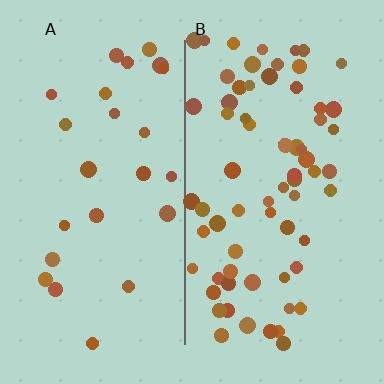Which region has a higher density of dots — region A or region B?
B (the right).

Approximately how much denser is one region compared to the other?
Approximately 2.8× — region B over region A.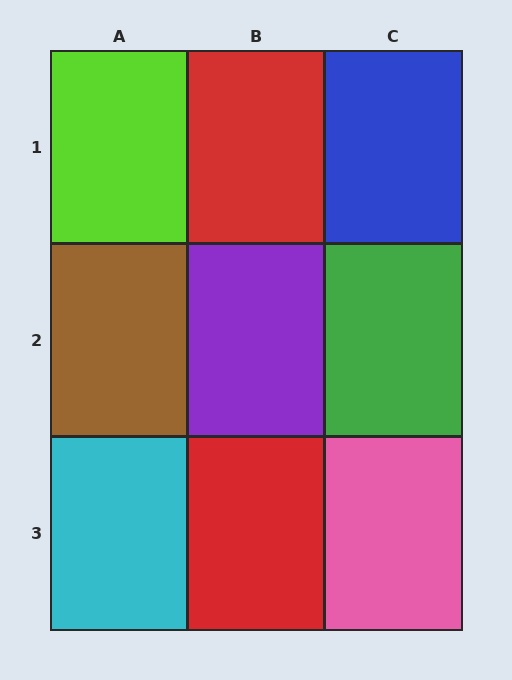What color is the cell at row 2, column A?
Brown.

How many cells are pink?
1 cell is pink.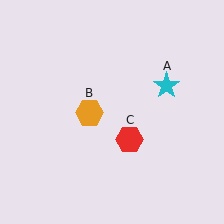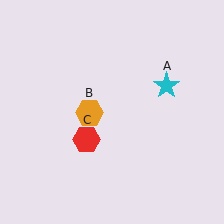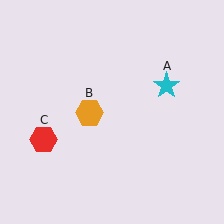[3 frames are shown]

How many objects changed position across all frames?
1 object changed position: red hexagon (object C).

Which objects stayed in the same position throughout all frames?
Cyan star (object A) and orange hexagon (object B) remained stationary.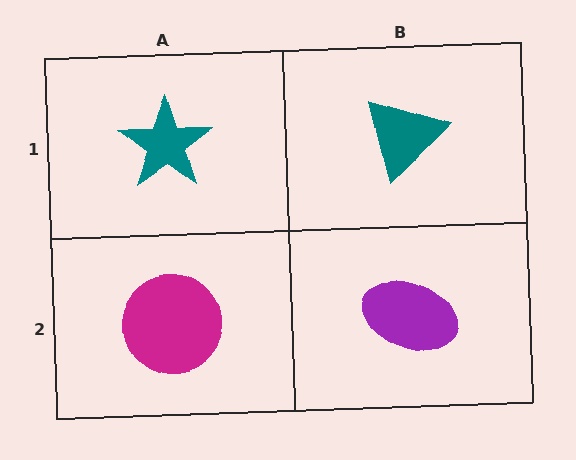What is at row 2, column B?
A purple ellipse.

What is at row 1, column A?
A teal star.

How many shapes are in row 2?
2 shapes.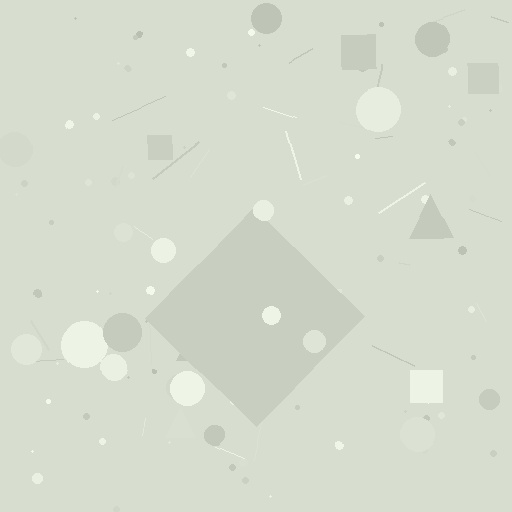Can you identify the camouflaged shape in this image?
The camouflaged shape is a diamond.